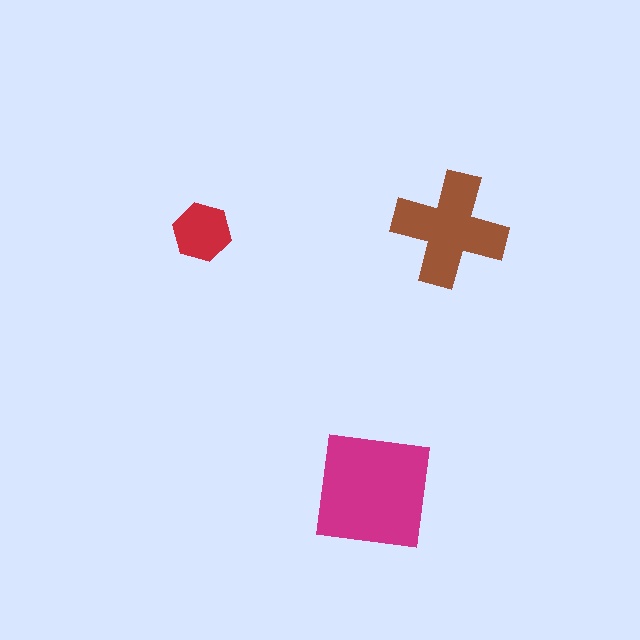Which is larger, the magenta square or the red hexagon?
The magenta square.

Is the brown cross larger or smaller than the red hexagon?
Larger.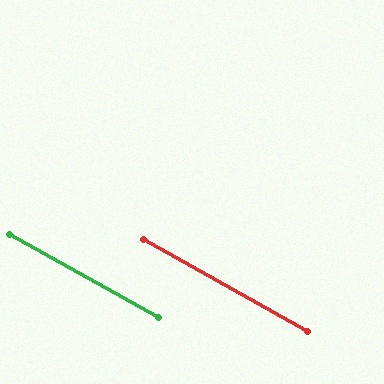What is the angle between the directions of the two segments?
Approximately 0 degrees.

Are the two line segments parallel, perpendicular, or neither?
Parallel — their directions differ by only 0.3°.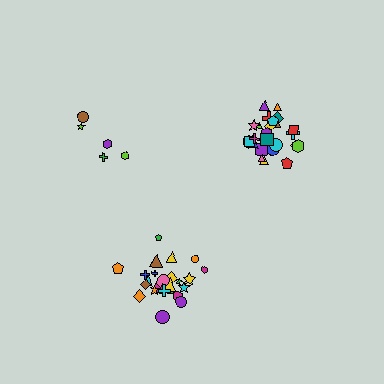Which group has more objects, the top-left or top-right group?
The top-right group.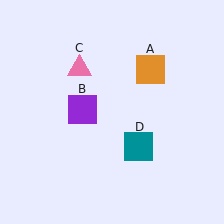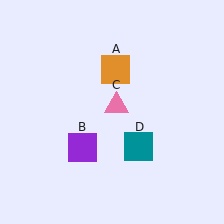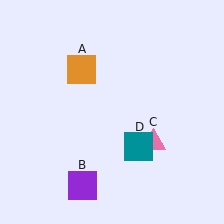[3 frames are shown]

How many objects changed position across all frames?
3 objects changed position: orange square (object A), purple square (object B), pink triangle (object C).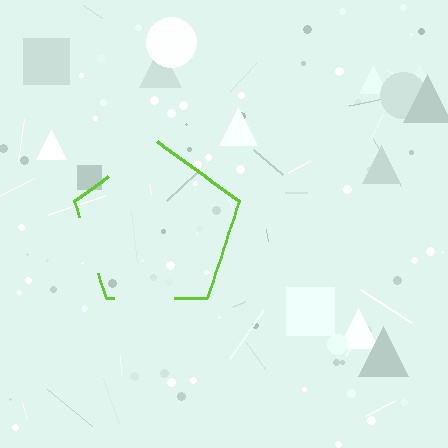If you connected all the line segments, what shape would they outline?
They would outline a pentagon.